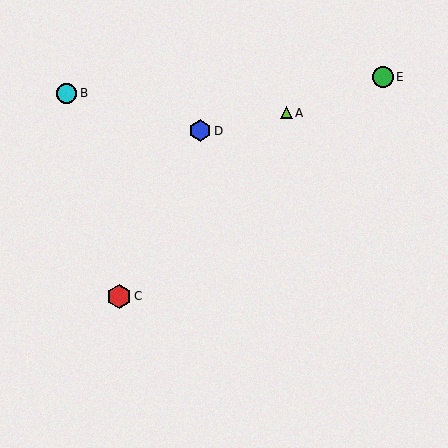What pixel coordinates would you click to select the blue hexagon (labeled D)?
Click at (200, 131) to select the blue hexagon D.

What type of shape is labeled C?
Shape C is a red hexagon.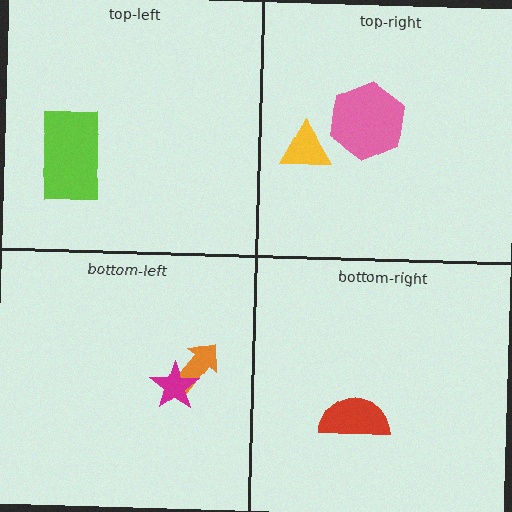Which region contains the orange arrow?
The bottom-left region.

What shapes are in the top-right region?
The yellow triangle, the pink hexagon.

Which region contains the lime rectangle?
The top-left region.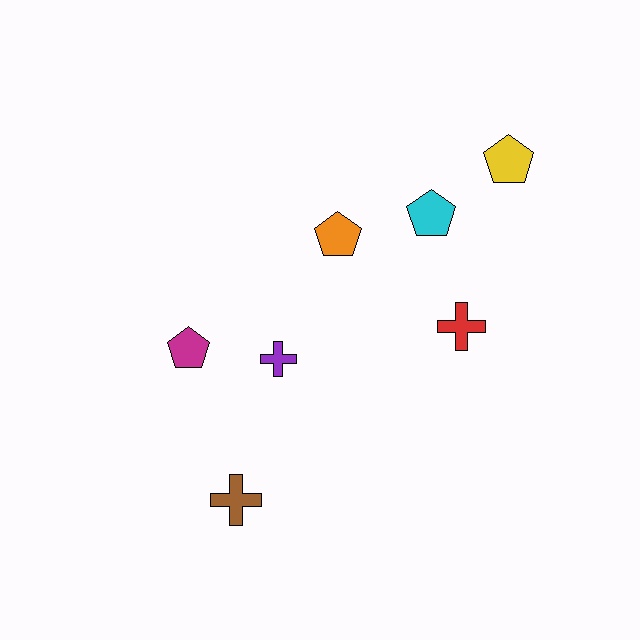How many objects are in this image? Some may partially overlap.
There are 7 objects.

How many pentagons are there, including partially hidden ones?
There are 4 pentagons.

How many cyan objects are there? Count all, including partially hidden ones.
There is 1 cyan object.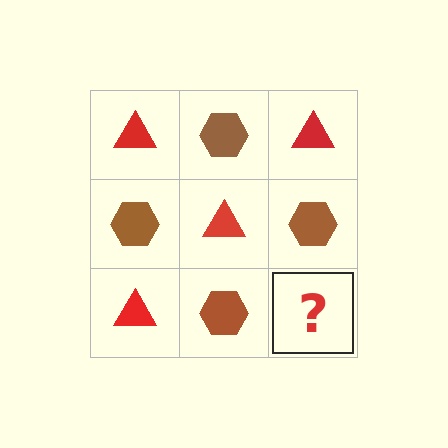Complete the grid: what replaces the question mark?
The question mark should be replaced with a red triangle.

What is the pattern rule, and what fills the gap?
The rule is that it alternates red triangle and brown hexagon in a checkerboard pattern. The gap should be filled with a red triangle.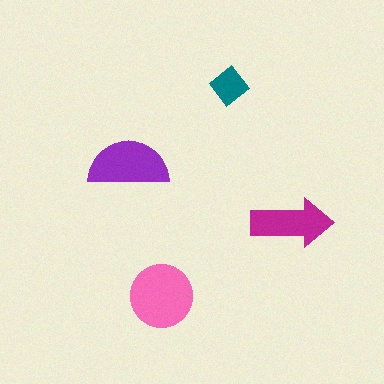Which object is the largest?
The pink circle.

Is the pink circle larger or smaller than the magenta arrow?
Larger.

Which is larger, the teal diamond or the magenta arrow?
The magenta arrow.